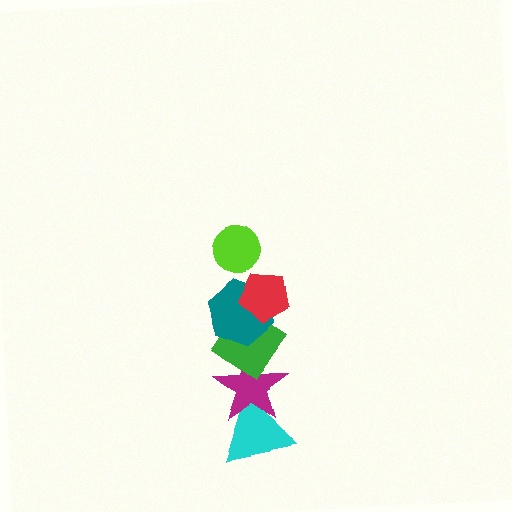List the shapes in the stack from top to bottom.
From top to bottom: the lime circle, the red pentagon, the teal hexagon, the green diamond, the magenta star, the cyan triangle.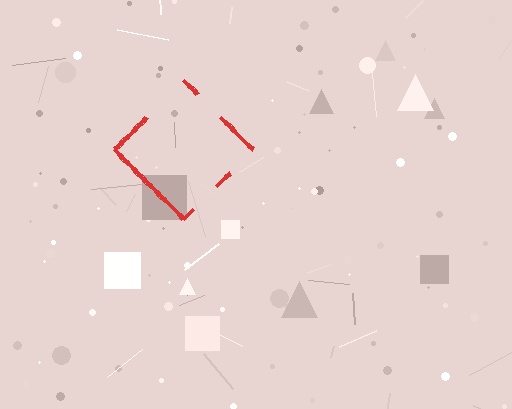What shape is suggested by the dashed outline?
The dashed outline suggests a diamond.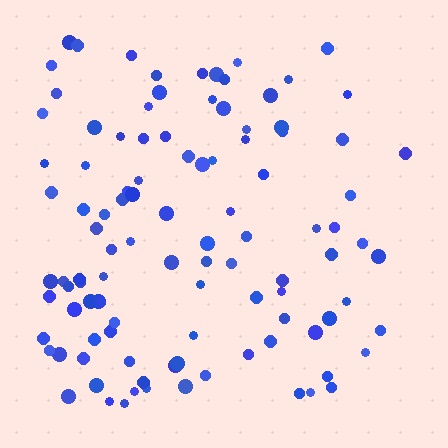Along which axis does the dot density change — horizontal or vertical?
Horizontal.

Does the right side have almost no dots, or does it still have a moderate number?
Still a moderate number, just noticeably fewer than the left.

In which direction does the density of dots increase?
From right to left, with the left side densest.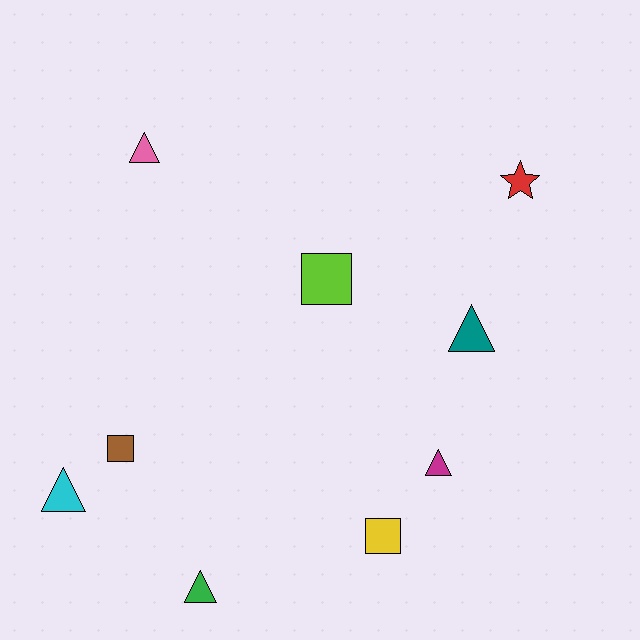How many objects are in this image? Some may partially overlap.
There are 9 objects.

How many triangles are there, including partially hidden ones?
There are 5 triangles.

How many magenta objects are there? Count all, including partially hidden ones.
There is 1 magenta object.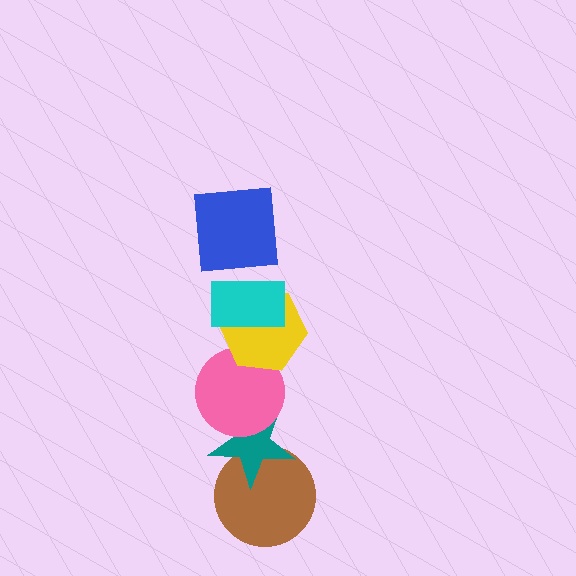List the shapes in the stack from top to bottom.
From top to bottom: the blue square, the cyan rectangle, the yellow hexagon, the pink circle, the teal star, the brown circle.